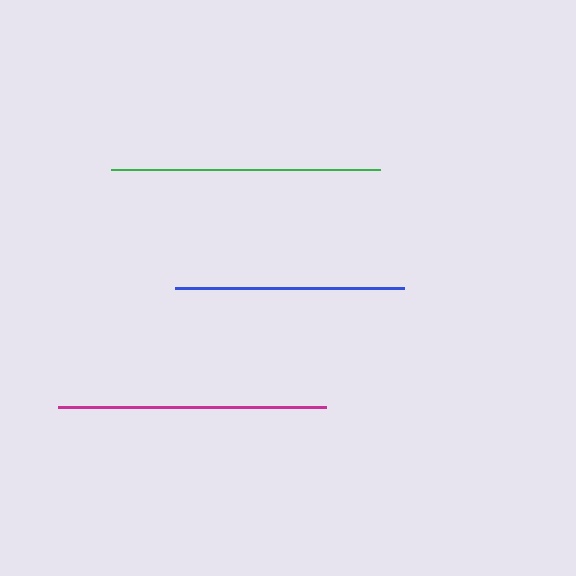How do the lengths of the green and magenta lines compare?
The green and magenta lines are approximately the same length.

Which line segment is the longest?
The green line is the longest at approximately 269 pixels.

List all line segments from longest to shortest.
From longest to shortest: green, magenta, blue.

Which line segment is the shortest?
The blue line is the shortest at approximately 228 pixels.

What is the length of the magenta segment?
The magenta segment is approximately 268 pixels long.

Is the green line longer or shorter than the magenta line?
The green line is longer than the magenta line.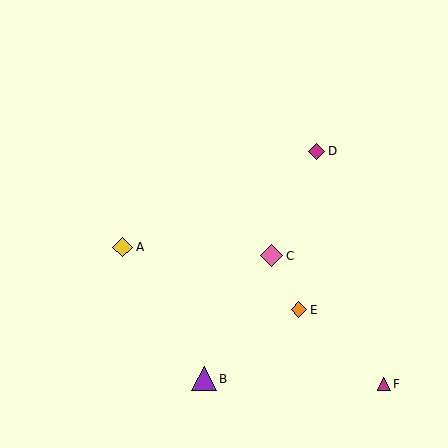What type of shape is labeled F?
Shape F is a magenta triangle.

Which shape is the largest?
The purple triangle (labeled B) is the largest.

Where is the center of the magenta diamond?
The center of the magenta diamond is at (317, 151).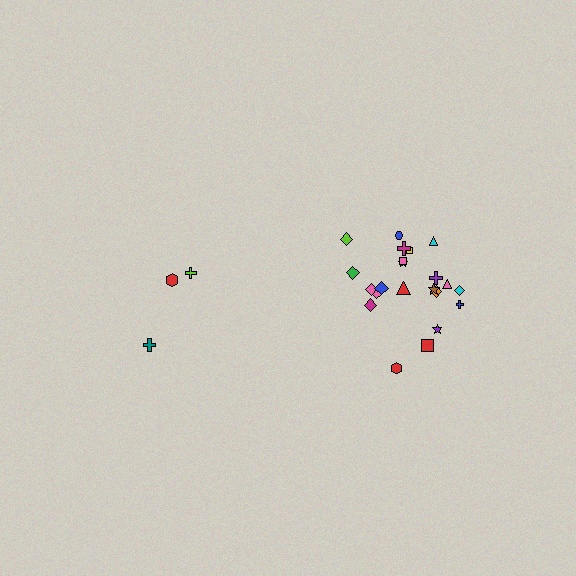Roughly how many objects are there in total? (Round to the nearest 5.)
Roughly 25 objects in total.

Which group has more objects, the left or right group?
The right group.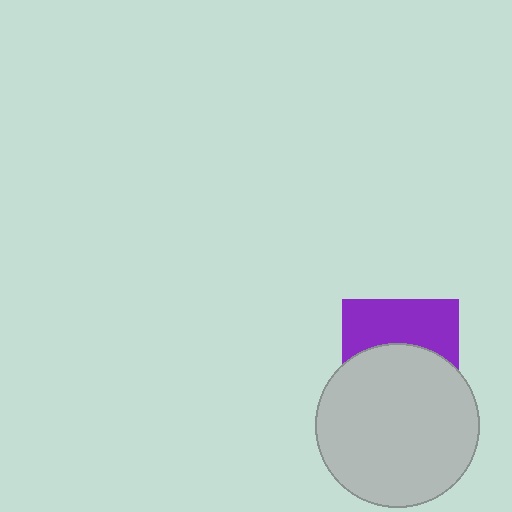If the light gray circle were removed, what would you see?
You would see the complete purple square.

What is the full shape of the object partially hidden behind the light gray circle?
The partially hidden object is a purple square.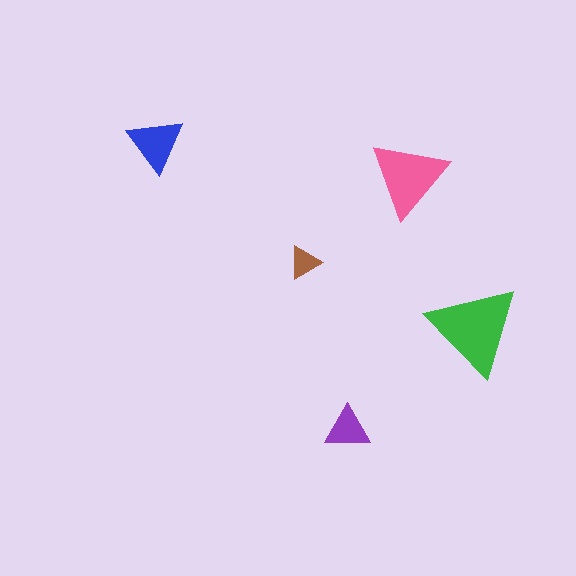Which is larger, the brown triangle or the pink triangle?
The pink one.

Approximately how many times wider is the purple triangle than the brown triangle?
About 1.5 times wider.